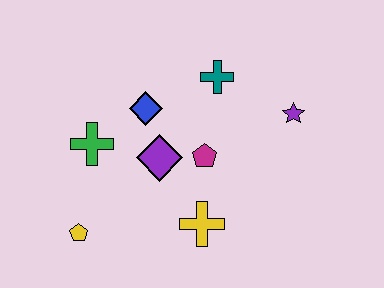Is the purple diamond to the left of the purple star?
Yes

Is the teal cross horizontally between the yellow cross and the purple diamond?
No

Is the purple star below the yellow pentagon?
No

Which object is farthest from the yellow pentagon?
The purple star is farthest from the yellow pentagon.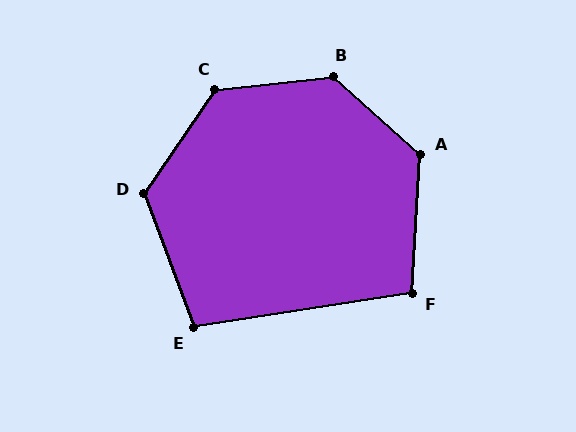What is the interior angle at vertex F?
Approximately 102 degrees (obtuse).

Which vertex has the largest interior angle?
B, at approximately 132 degrees.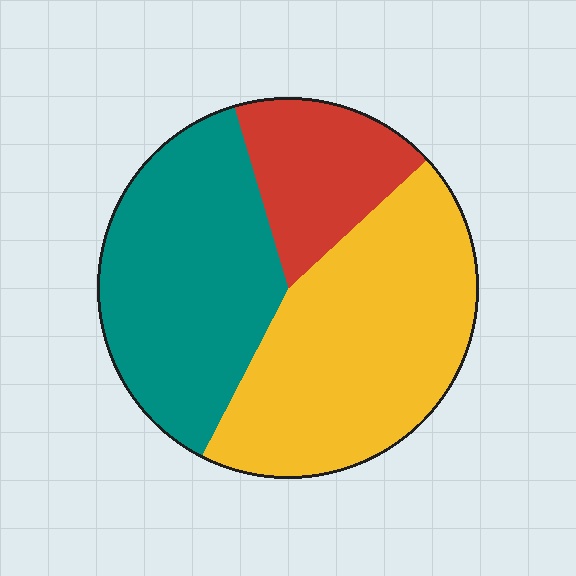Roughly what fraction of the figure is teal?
Teal covers 38% of the figure.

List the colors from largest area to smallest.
From largest to smallest: yellow, teal, red.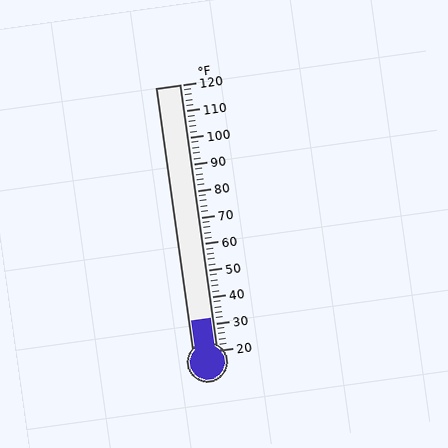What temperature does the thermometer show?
The thermometer shows approximately 32°F.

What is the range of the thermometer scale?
The thermometer scale ranges from 20°F to 120°F.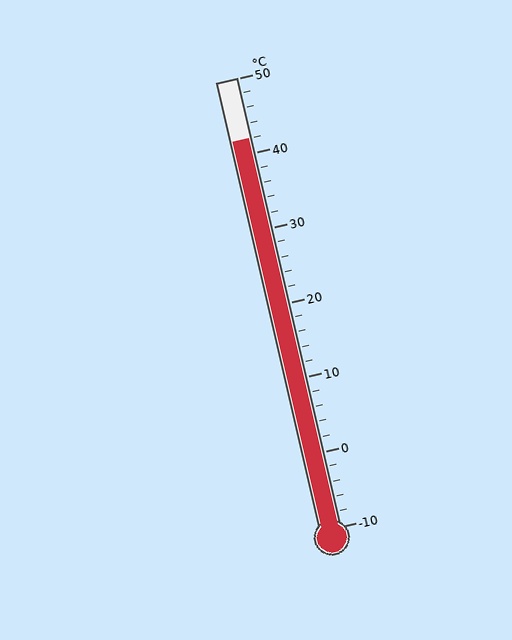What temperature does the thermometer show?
The thermometer shows approximately 42°C.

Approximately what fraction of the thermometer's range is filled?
The thermometer is filled to approximately 85% of its range.